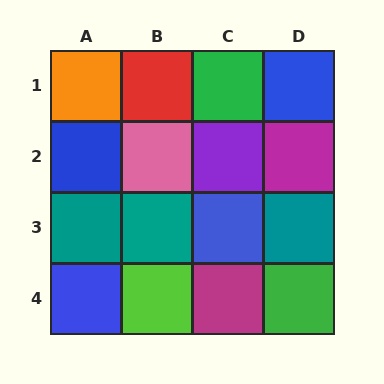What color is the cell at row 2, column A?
Blue.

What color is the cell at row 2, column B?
Pink.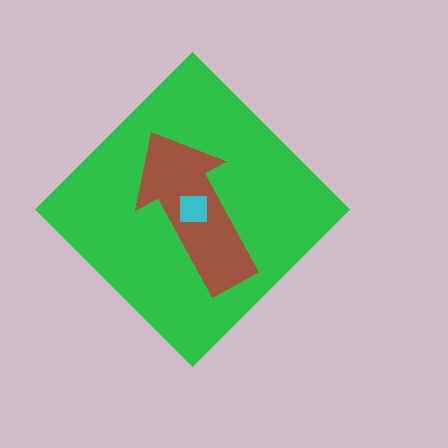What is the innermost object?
The cyan square.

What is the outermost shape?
The green diamond.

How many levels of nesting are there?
3.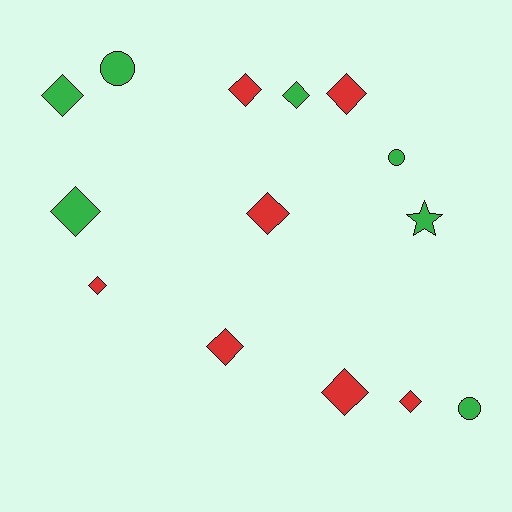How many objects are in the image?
There are 14 objects.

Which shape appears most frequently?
Diamond, with 10 objects.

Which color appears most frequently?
Green, with 7 objects.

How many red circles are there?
There are no red circles.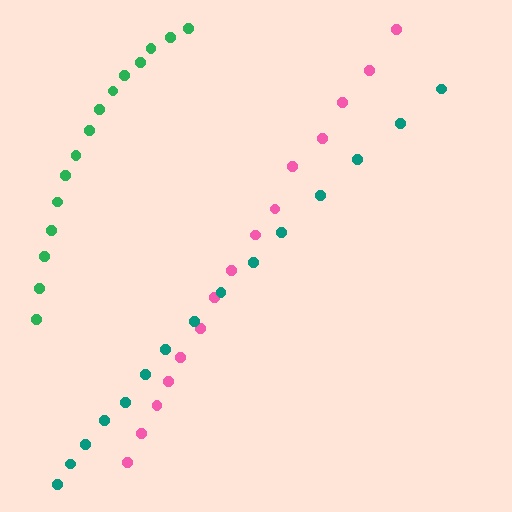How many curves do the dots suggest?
There are 3 distinct paths.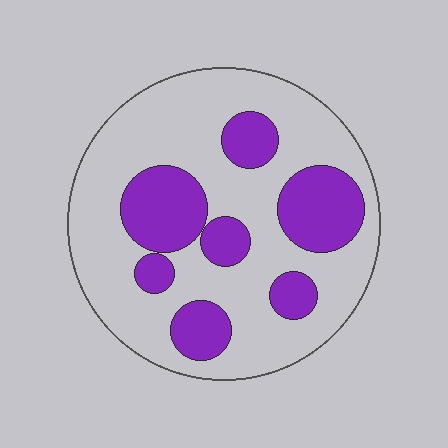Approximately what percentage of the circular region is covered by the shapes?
Approximately 30%.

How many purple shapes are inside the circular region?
7.